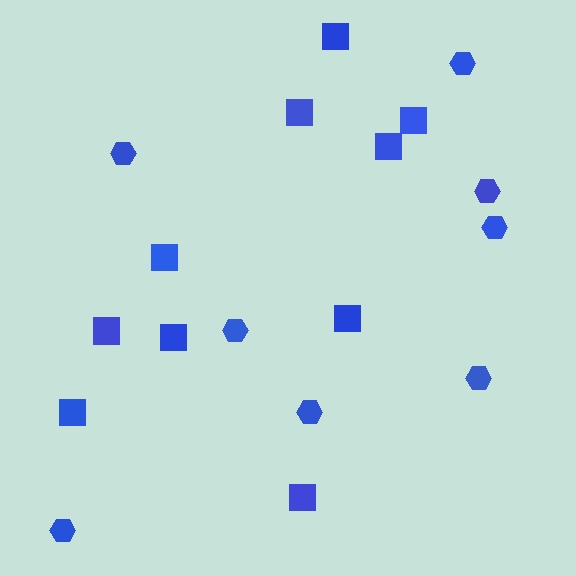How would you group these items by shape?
There are 2 groups: one group of squares (10) and one group of hexagons (8).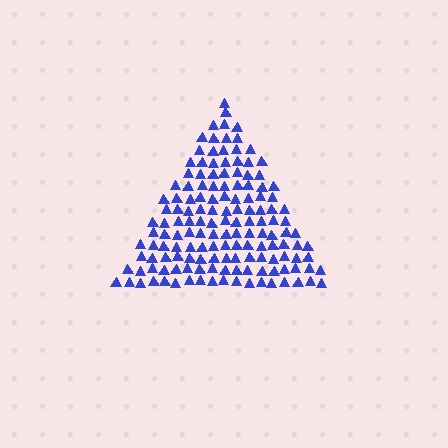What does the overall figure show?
The overall figure shows a triangle.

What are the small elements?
The small elements are triangles.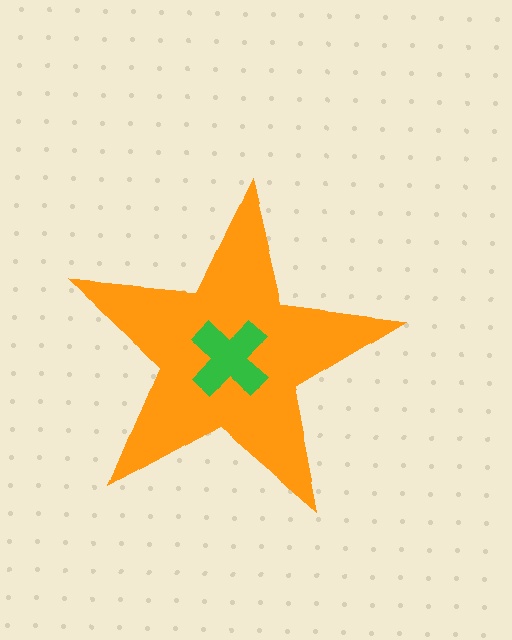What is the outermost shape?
The orange star.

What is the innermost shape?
The green cross.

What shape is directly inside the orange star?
The green cross.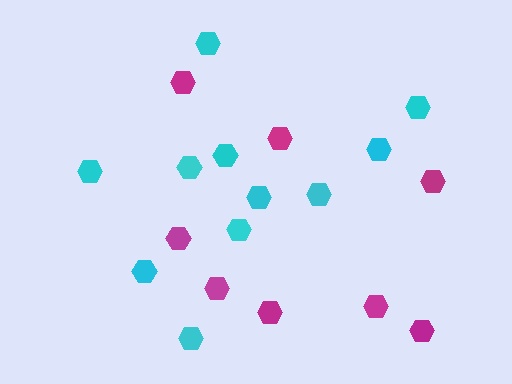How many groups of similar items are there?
There are 2 groups: one group of magenta hexagons (8) and one group of cyan hexagons (11).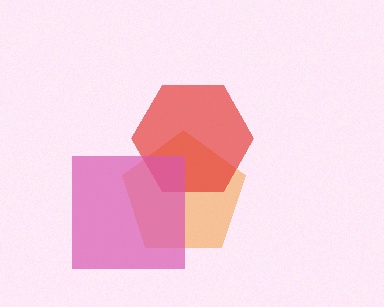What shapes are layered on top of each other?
The layered shapes are: an orange pentagon, a red hexagon, a pink square.